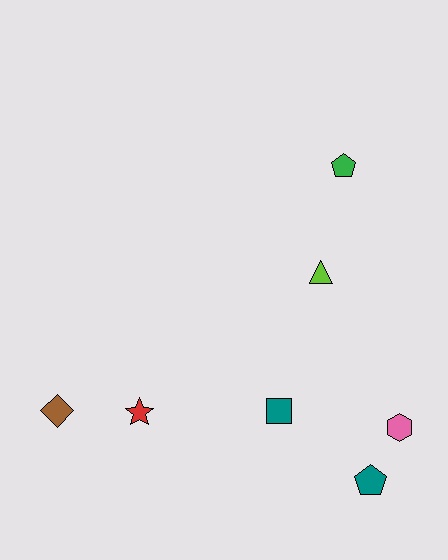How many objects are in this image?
There are 7 objects.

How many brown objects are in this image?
There is 1 brown object.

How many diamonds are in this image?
There is 1 diamond.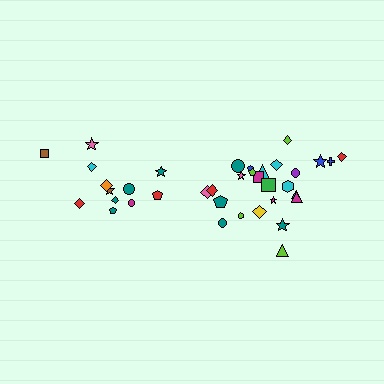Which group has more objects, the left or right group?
The right group.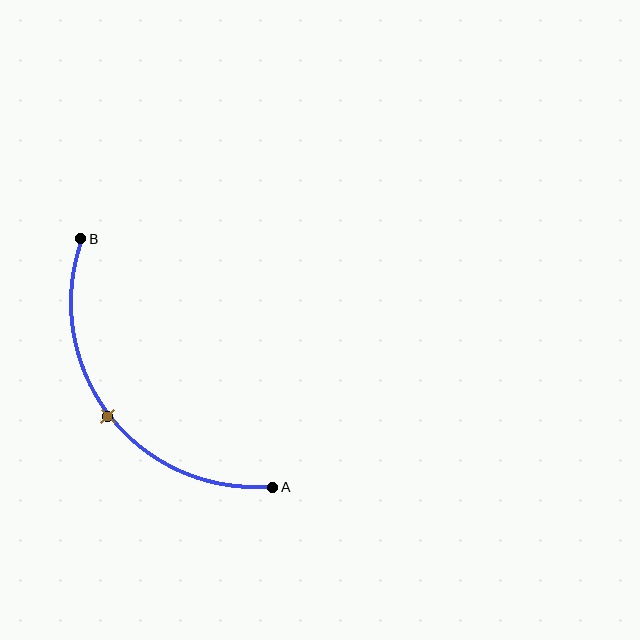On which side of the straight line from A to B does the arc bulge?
The arc bulges below and to the left of the straight line connecting A and B.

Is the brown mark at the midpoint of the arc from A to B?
Yes. The brown mark lies on the arc at equal arc-length from both A and B — it is the arc midpoint.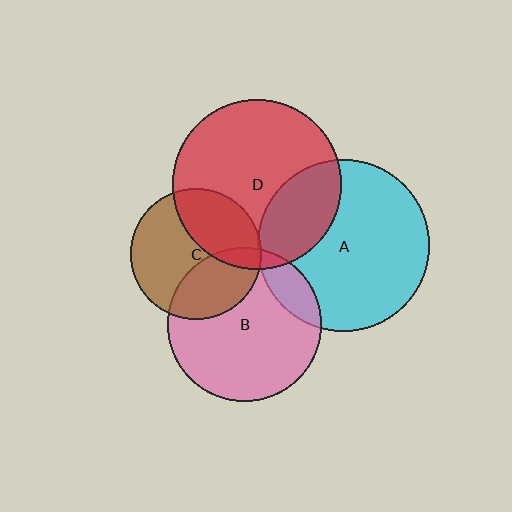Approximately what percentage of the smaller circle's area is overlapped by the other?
Approximately 35%.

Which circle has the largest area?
Circle A (cyan).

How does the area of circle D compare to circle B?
Approximately 1.2 times.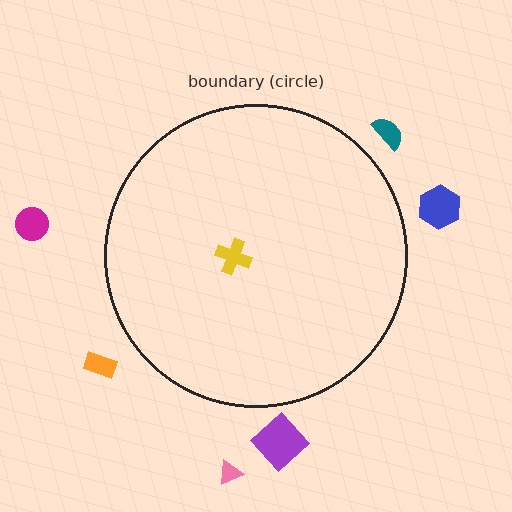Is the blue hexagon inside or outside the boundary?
Outside.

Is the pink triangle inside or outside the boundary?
Outside.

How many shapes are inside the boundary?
1 inside, 6 outside.